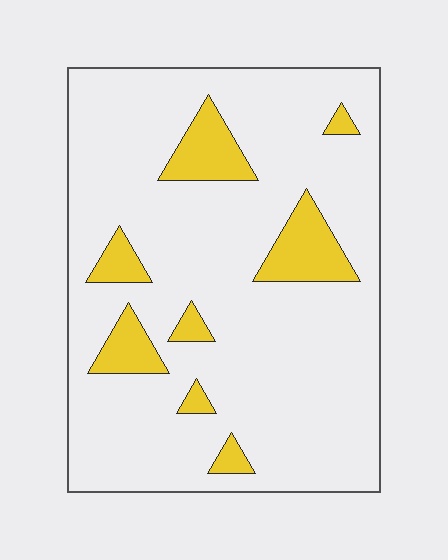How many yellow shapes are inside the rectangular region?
8.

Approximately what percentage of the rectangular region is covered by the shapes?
Approximately 15%.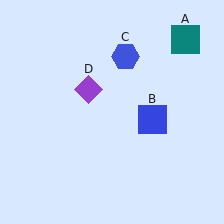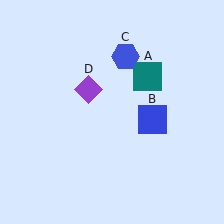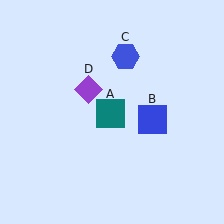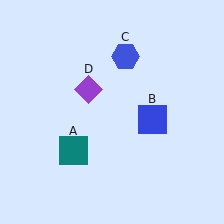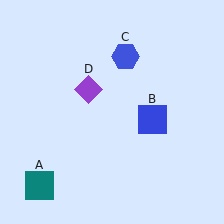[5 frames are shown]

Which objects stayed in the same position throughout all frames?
Blue square (object B) and blue hexagon (object C) and purple diamond (object D) remained stationary.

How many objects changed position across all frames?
1 object changed position: teal square (object A).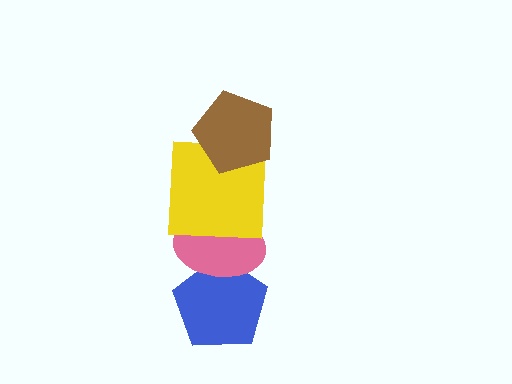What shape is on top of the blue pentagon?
The pink ellipse is on top of the blue pentagon.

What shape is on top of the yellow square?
The brown pentagon is on top of the yellow square.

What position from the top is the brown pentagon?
The brown pentagon is 1st from the top.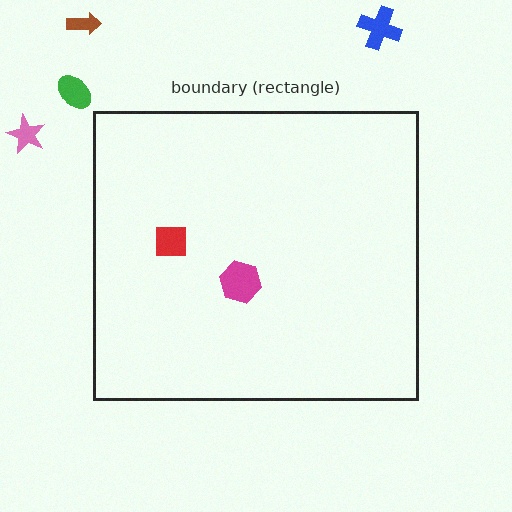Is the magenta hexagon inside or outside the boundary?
Inside.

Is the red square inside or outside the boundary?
Inside.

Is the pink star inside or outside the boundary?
Outside.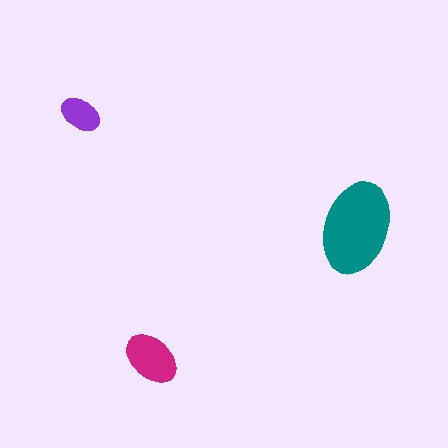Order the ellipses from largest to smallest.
the teal one, the magenta one, the purple one.